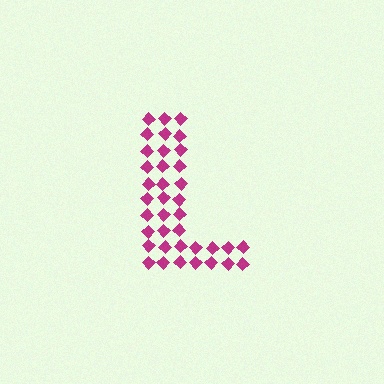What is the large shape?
The large shape is the letter L.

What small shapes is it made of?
It is made of small diamonds.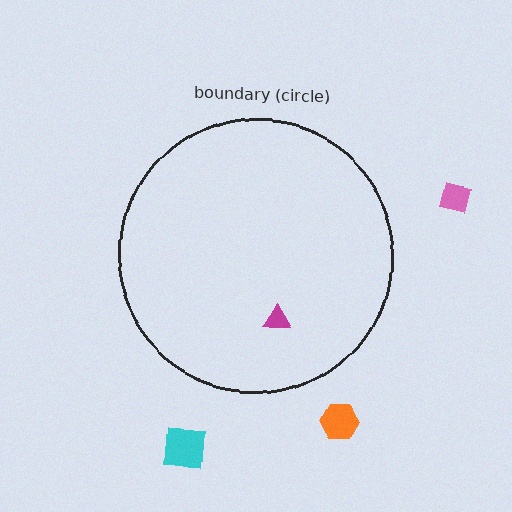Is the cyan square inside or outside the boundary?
Outside.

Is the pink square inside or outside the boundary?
Outside.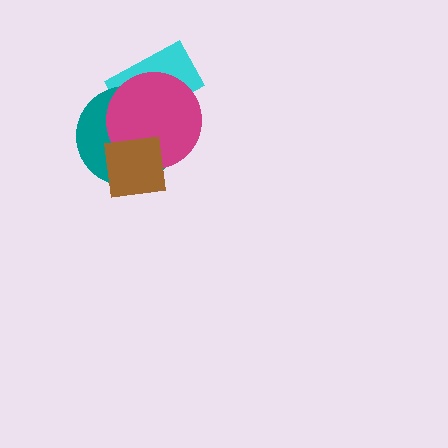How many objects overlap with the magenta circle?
3 objects overlap with the magenta circle.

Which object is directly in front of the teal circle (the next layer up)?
The magenta circle is directly in front of the teal circle.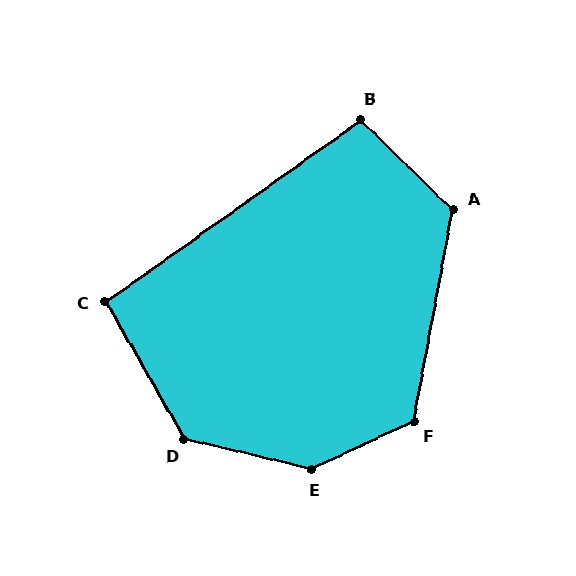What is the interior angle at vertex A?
Approximately 123 degrees (obtuse).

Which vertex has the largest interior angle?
E, at approximately 141 degrees.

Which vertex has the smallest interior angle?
C, at approximately 96 degrees.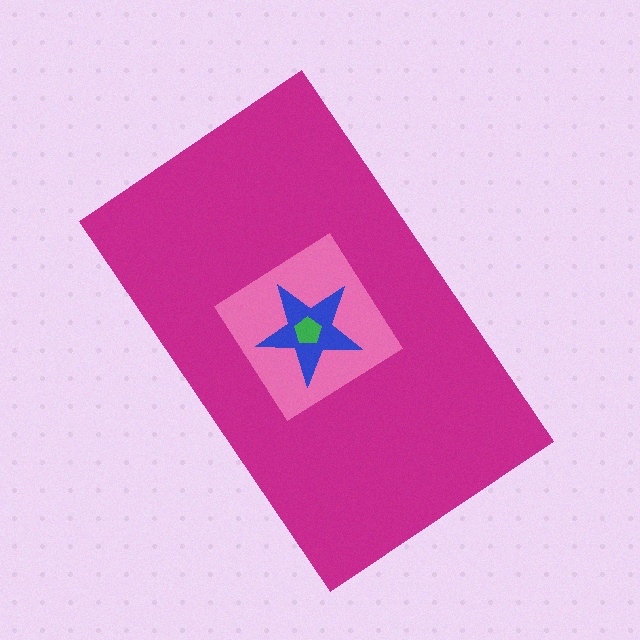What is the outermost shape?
The magenta rectangle.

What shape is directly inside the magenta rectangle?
The pink diamond.